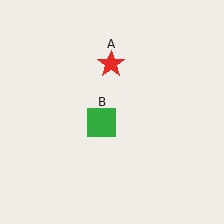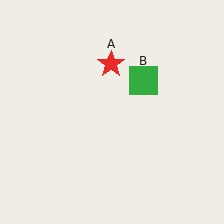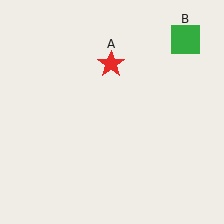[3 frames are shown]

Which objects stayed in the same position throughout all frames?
Red star (object A) remained stationary.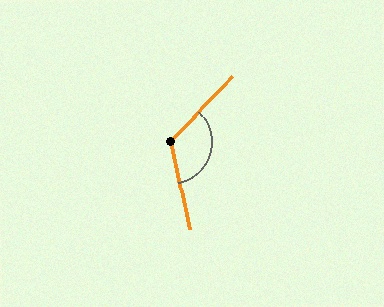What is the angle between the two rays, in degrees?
Approximately 123 degrees.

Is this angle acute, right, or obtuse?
It is obtuse.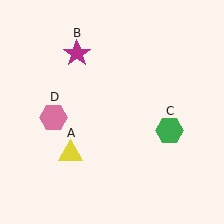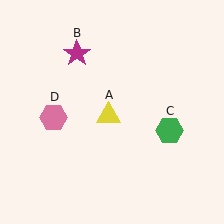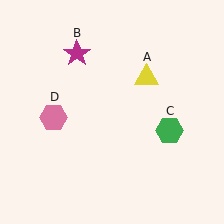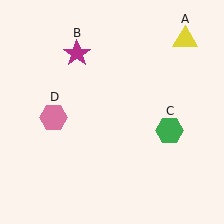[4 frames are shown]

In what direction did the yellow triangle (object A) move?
The yellow triangle (object A) moved up and to the right.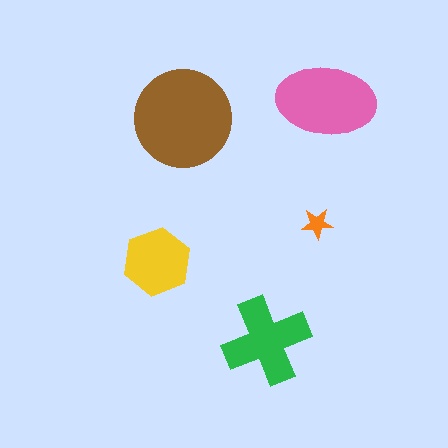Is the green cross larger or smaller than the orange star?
Larger.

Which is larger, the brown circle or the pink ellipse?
The brown circle.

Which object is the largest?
The brown circle.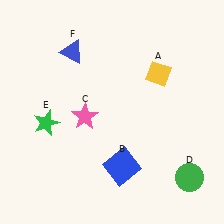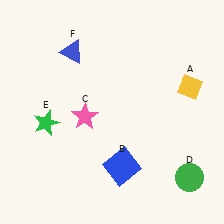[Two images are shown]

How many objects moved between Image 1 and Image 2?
1 object moved between the two images.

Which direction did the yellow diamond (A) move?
The yellow diamond (A) moved right.